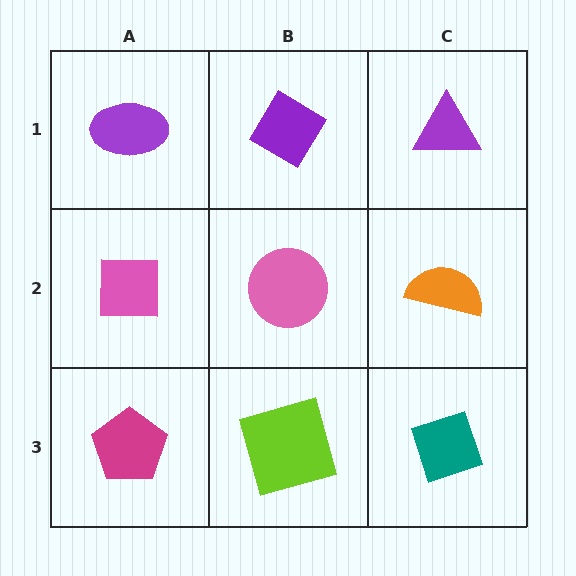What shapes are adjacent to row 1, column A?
A pink square (row 2, column A), a purple diamond (row 1, column B).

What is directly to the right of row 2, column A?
A pink circle.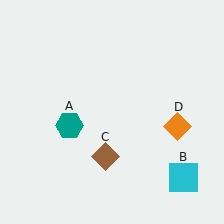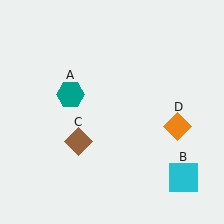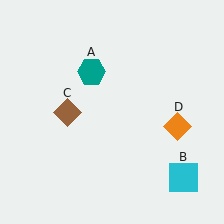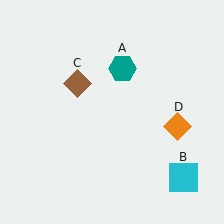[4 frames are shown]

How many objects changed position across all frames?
2 objects changed position: teal hexagon (object A), brown diamond (object C).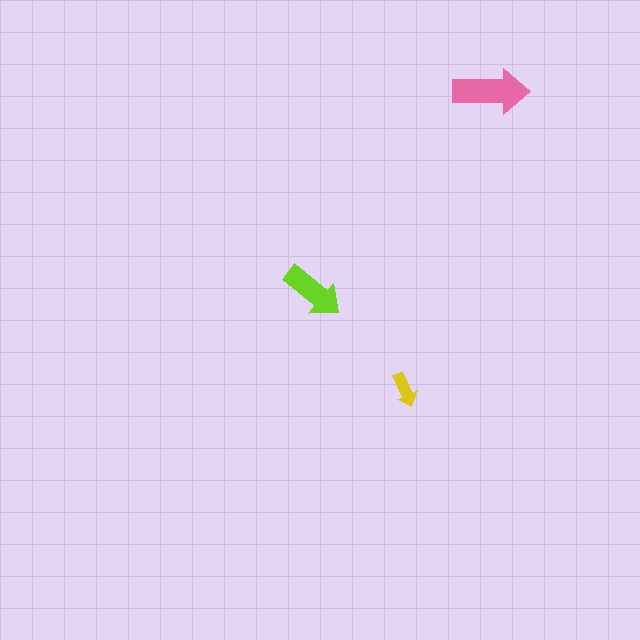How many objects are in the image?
There are 3 objects in the image.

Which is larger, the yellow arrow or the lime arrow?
The lime one.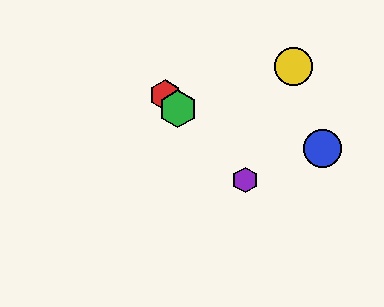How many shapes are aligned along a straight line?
3 shapes (the red hexagon, the green hexagon, the purple hexagon) are aligned along a straight line.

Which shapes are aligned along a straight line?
The red hexagon, the green hexagon, the purple hexagon are aligned along a straight line.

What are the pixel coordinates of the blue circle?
The blue circle is at (323, 148).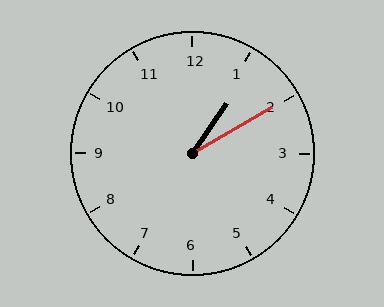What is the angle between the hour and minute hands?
Approximately 25 degrees.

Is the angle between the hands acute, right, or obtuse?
It is acute.